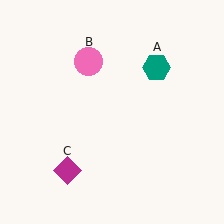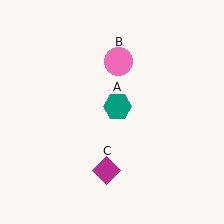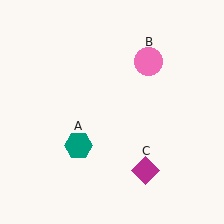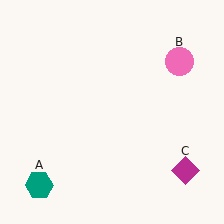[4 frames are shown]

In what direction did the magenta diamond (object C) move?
The magenta diamond (object C) moved right.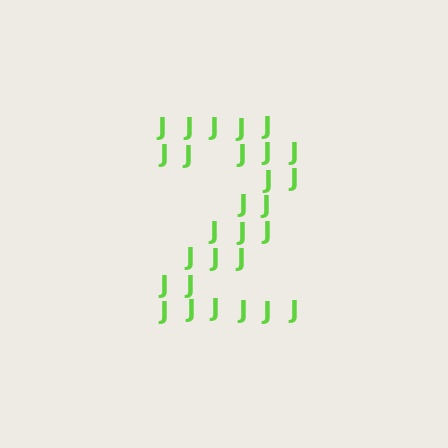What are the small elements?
The small elements are letter J's.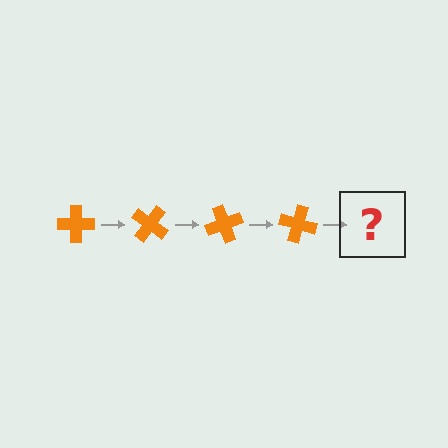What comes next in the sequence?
The next element should be an orange cross rotated 140 degrees.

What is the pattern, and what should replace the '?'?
The pattern is that the cross rotates 35 degrees each step. The '?' should be an orange cross rotated 140 degrees.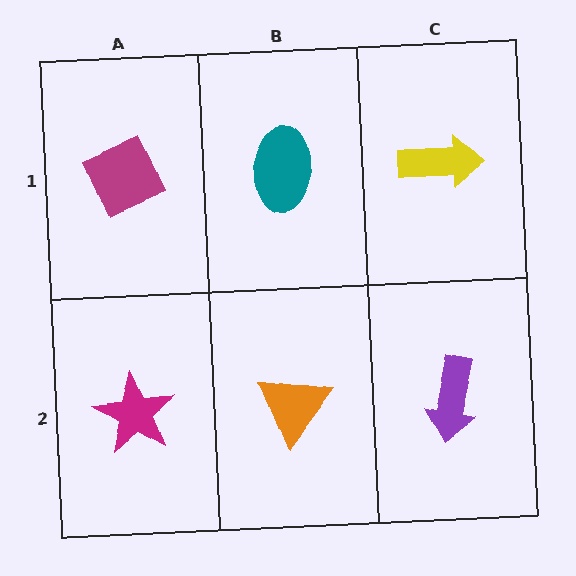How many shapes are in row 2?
3 shapes.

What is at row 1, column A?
A magenta diamond.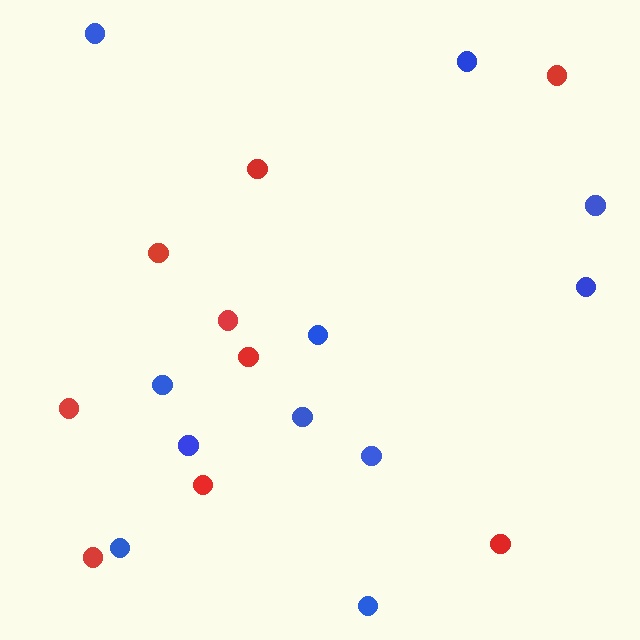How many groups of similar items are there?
There are 2 groups: one group of red circles (9) and one group of blue circles (11).